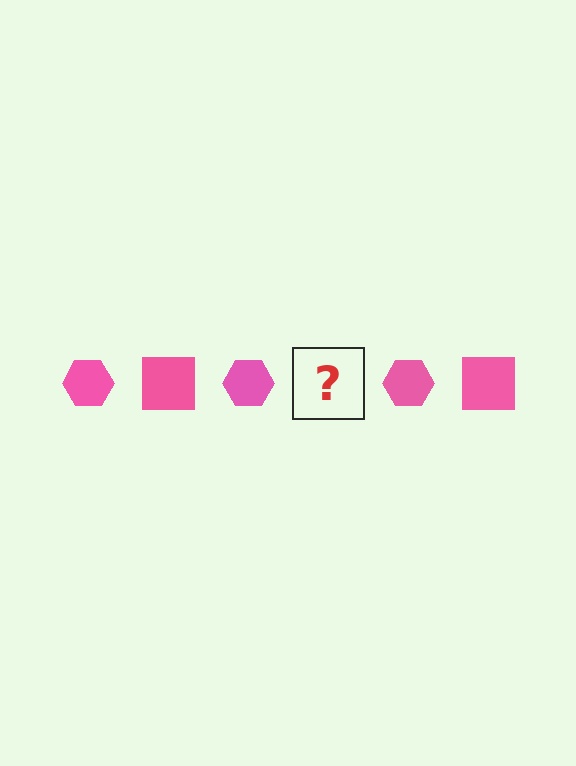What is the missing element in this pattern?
The missing element is a pink square.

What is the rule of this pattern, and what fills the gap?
The rule is that the pattern cycles through hexagon, square shapes in pink. The gap should be filled with a pink square.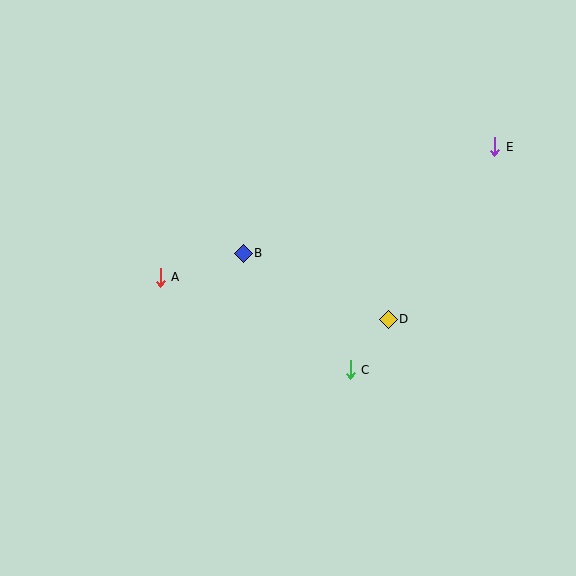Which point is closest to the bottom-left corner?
Point A is closest to the bottom-left corner.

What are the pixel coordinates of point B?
Point B is at (243, 253).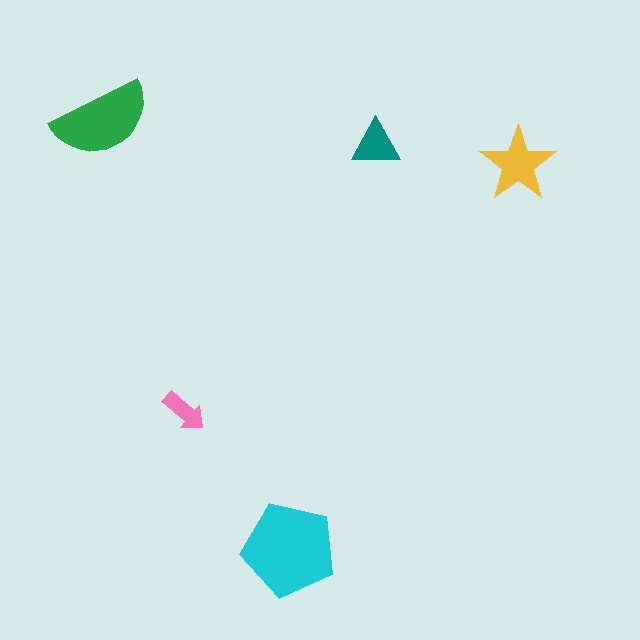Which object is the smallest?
The pink arrow.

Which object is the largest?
The cyan pentagon.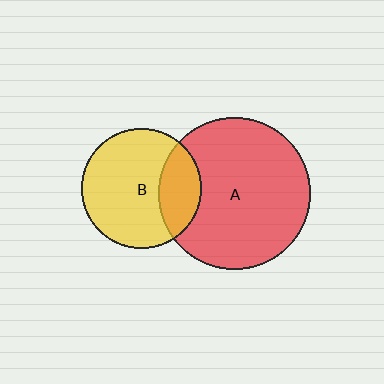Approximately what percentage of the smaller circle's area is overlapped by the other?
Approximately 25%.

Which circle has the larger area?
Circle A (red).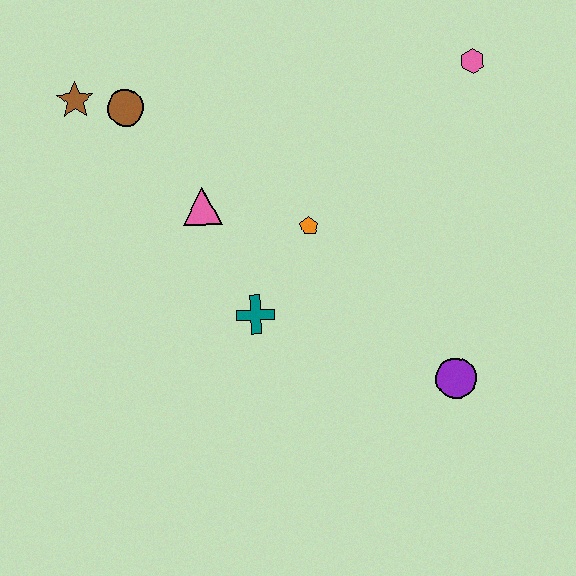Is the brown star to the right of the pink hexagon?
No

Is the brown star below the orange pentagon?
No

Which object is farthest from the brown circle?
The purple circle is farthest from the brown circle.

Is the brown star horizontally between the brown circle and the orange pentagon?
No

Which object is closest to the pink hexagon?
The orange pentagon is closest to the pink hexagon.